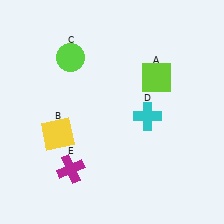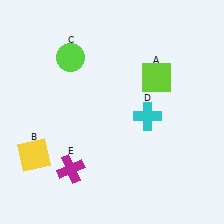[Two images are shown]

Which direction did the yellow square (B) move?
The yellow square (B) moved left.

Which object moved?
The yellow square (B) moved left.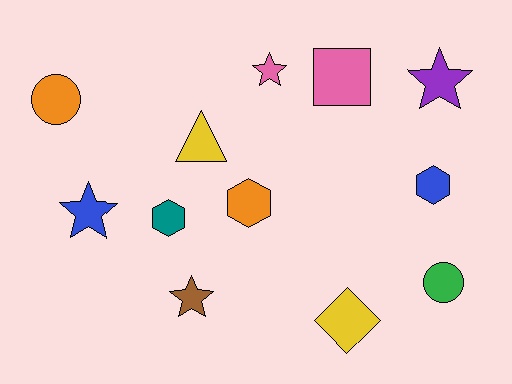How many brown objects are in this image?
There is 1 brown object.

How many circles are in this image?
There are 2 circles.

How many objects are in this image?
There are 12 objects.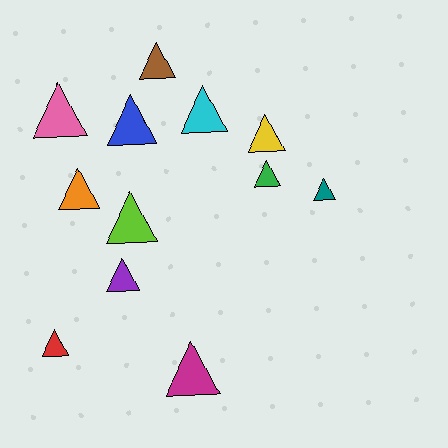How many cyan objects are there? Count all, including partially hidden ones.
There is 1 cyan object.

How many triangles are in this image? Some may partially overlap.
There are 12 triangles.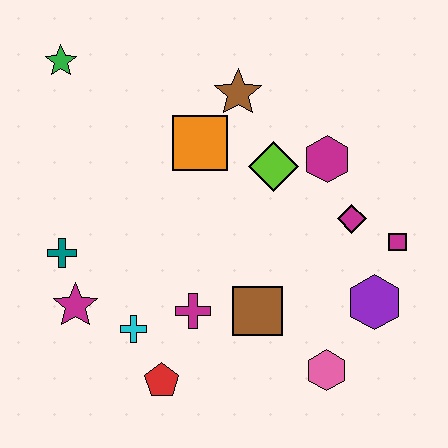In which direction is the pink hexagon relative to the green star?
The pink hexagon is below the green star.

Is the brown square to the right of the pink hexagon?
No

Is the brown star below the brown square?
No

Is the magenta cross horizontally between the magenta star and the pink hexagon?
Yes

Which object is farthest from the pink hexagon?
The green star is farthest from the pink hexagon.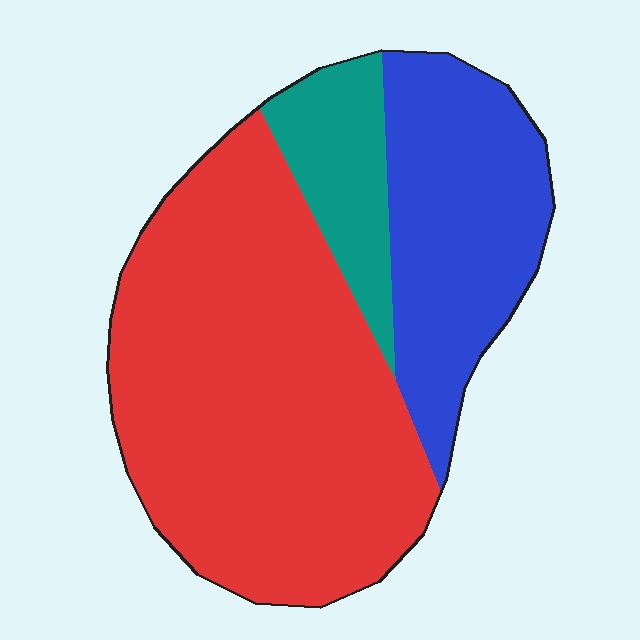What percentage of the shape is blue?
Blue covers around 25% of the shape.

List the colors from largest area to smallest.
From largest to smallest: red, blue, teal.